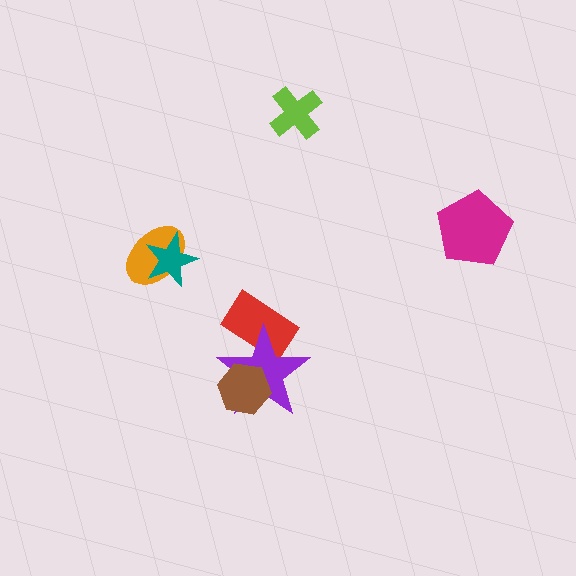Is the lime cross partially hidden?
No, no other shape covers it.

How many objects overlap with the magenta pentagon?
0 objects overlap with the magenta pentagon.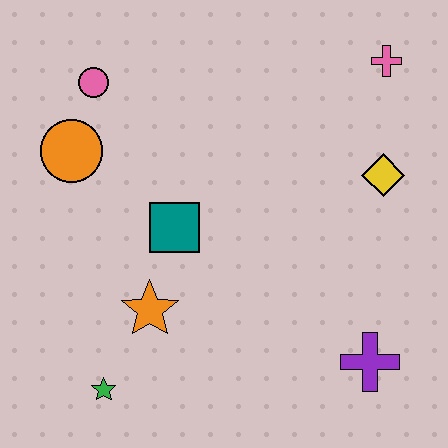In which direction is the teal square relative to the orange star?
The teal square is above the orange star.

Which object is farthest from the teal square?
The pink cross is farthest from the teal square.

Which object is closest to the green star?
The orange star is closest to the green star.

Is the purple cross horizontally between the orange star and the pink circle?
No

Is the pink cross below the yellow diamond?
No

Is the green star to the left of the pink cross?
Yes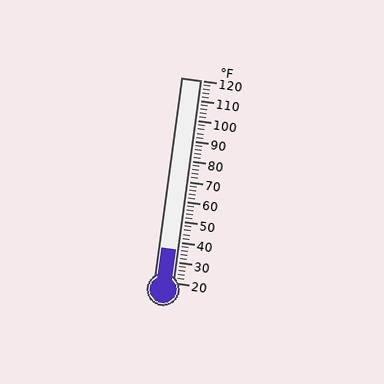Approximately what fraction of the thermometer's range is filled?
The thermometer is filled to approximately 15% of its range.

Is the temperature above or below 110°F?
The temperature is below 110°F.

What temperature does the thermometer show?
The thermometer shows approximately 36°F.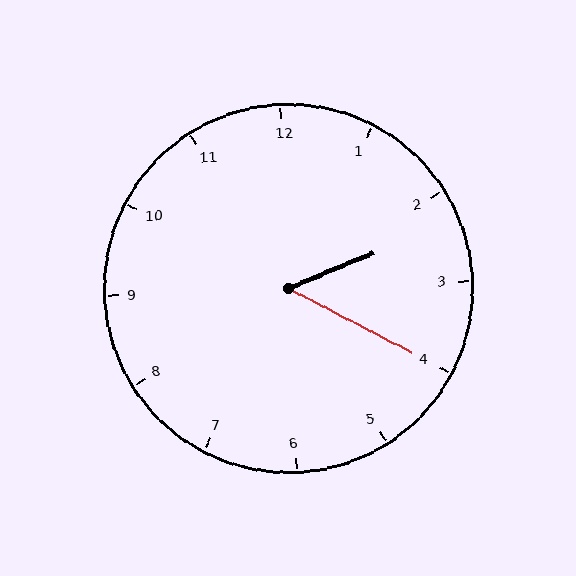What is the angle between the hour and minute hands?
Approximately 50 degrees.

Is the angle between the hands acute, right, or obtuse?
It is acute.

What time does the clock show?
2:20.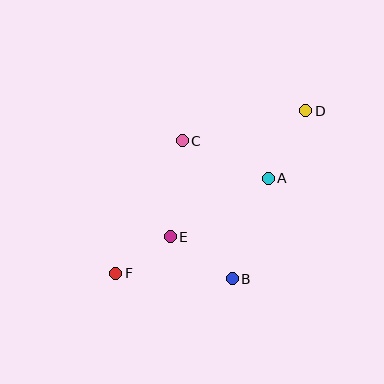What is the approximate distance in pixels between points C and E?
The distance between C and E is approximately 97 pixels.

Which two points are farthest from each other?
Points D and F are farthest from each other.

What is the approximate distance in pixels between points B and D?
The distance between B and D is approximately 183 pixels.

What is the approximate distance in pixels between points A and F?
The distance between A and F is approximately 180 pixels.